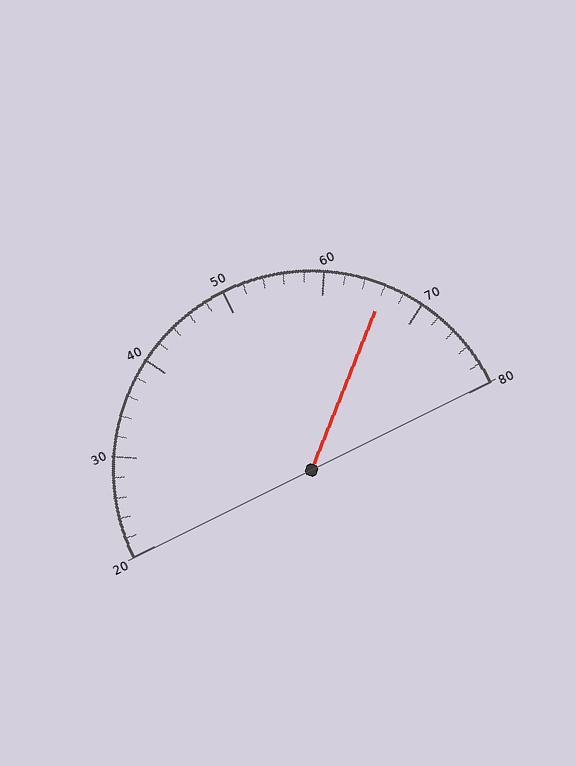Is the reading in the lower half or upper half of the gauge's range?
The reading is in the upper half of the range (20 to 80).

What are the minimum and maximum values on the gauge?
The gauge ranges from 20 to 80.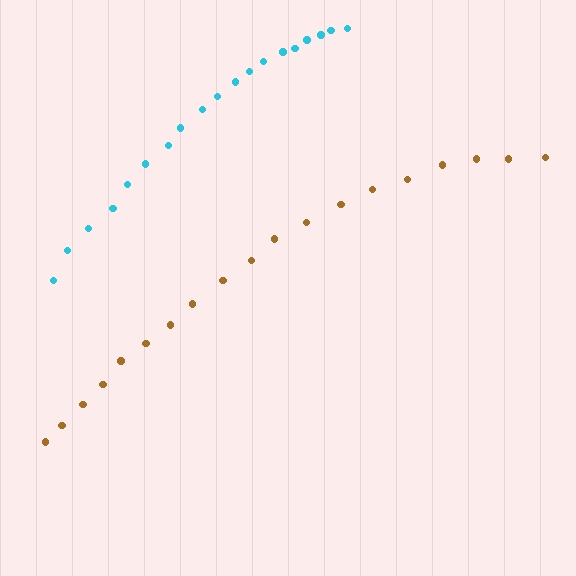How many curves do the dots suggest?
There are 2 distinct paths.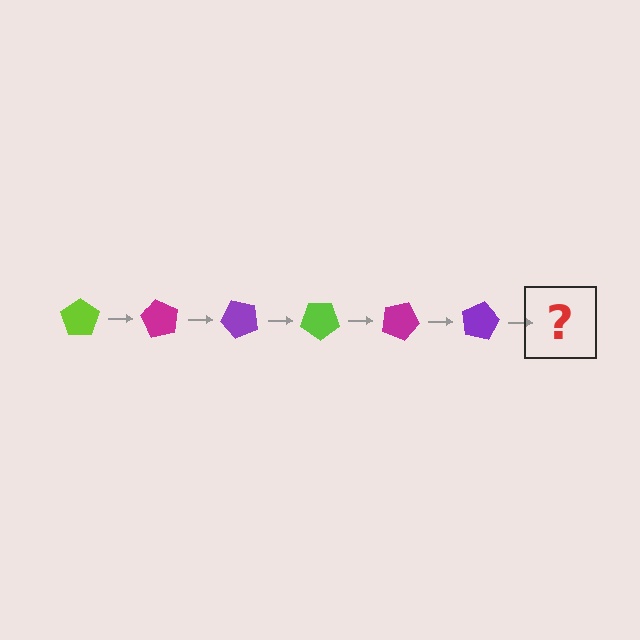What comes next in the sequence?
The next element should be a lime pentagon, rotated 360 degrees from the start.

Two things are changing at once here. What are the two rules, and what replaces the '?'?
The two rules are that it rotates 60 degrees each step and the color cycles through lime, magenta, and purple. The '?' should be a lime pentagon, rotated 360 degrees from the start.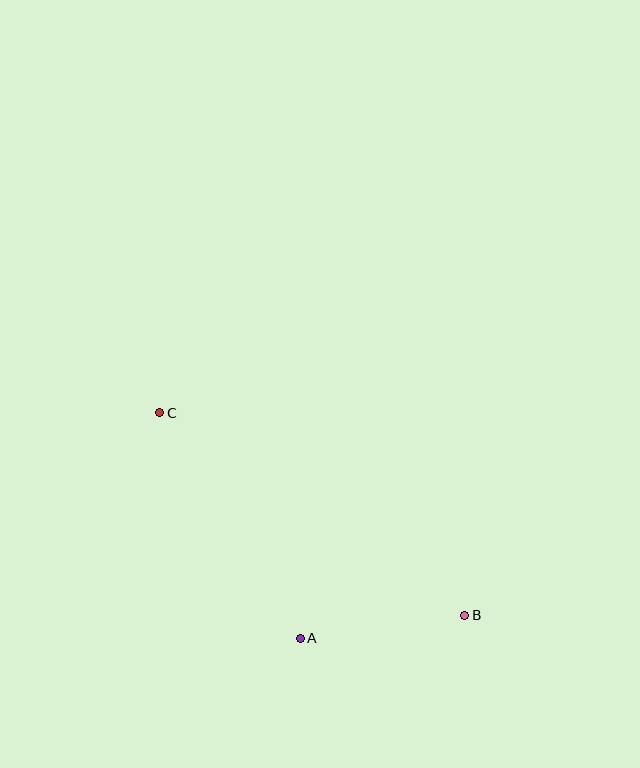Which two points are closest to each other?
Points A and B are closest to each other.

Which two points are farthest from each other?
Points B and C are farthest from each other.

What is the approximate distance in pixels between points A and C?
The distance between A and C is approximately 266 pixels.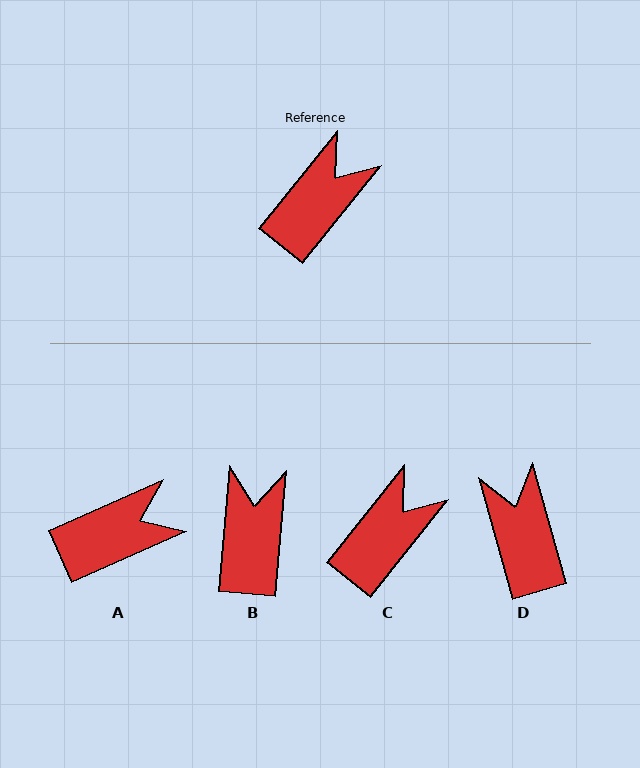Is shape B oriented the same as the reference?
No, it is off by about 34 degrees.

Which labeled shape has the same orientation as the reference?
C.